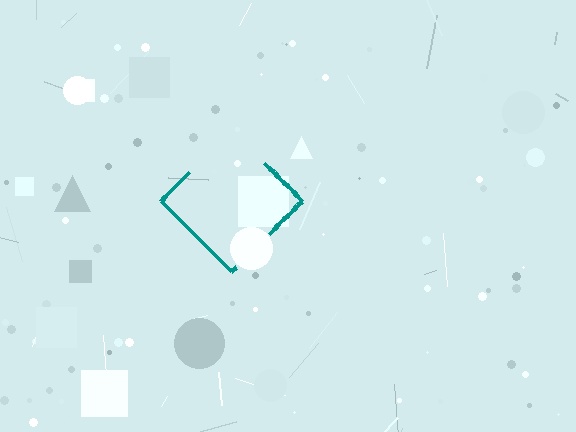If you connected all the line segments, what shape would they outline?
They would outline a diamond.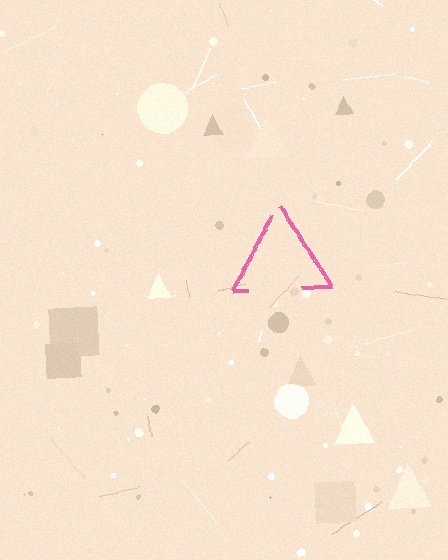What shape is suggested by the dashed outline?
The dashed outline suggests a triangle.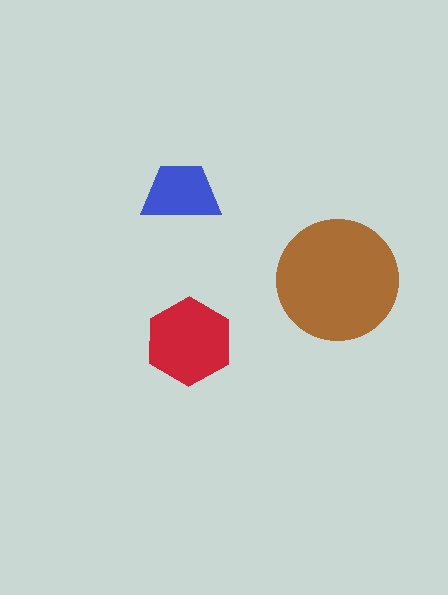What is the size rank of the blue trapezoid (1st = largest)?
3rd.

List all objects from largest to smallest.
The brown circle, the red hexagon, the blue trapezoid.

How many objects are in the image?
There are 3 objects in the image.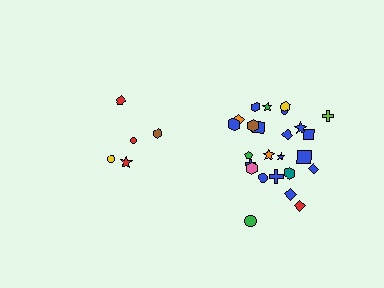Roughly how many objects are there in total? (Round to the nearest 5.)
Roughly 30 objects in total.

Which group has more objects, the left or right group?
The right group.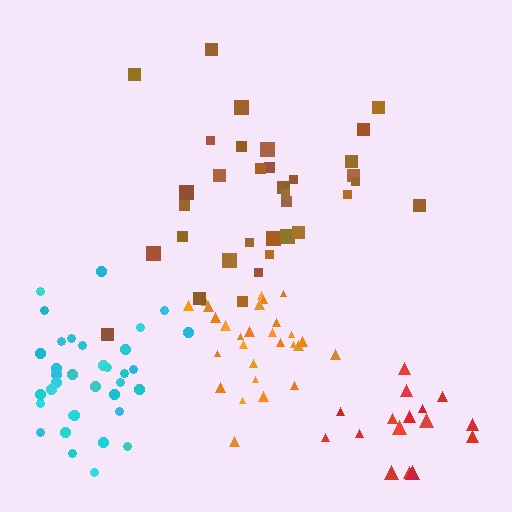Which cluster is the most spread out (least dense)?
Red.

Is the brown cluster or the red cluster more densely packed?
Brown.